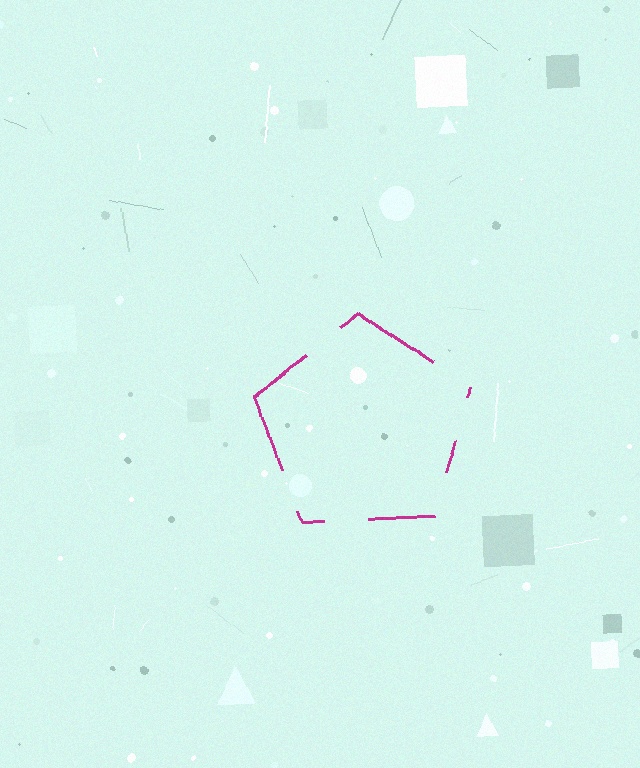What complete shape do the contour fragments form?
The contour fragments form a pentagon.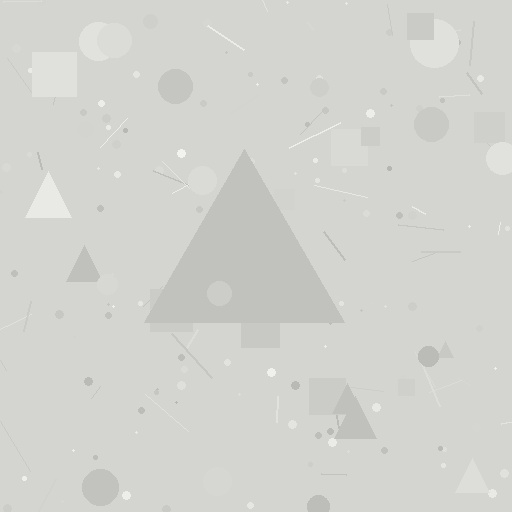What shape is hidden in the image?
A triangle is hidden in the image.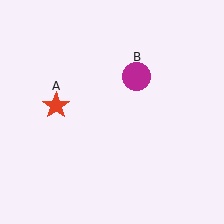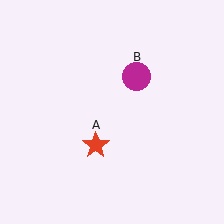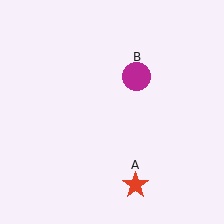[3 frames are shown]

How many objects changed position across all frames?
1 object changed position: red star (object A).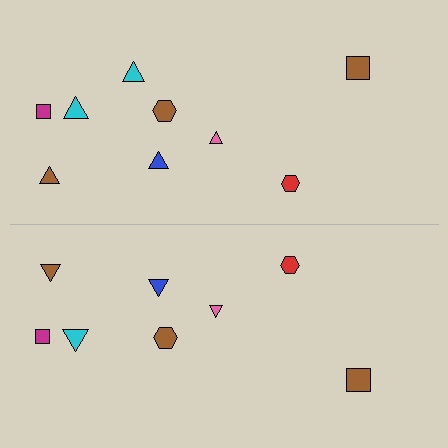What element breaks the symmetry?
A cyan triangle is missing from the bottom side.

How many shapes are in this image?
There are 17 shapes in this image.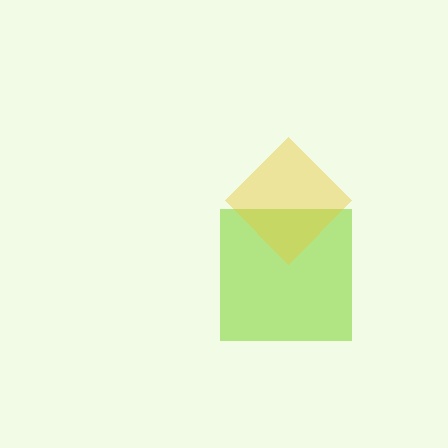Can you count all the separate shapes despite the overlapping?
Yes, there are 2 separate shapes.